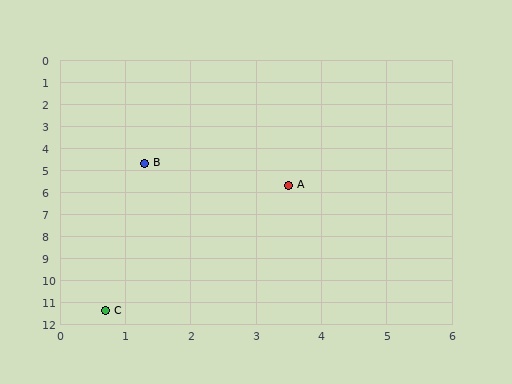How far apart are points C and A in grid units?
Points C and A are about 6.4 grid units apart.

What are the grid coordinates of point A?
Point A is at approximately (3.5, 5.7).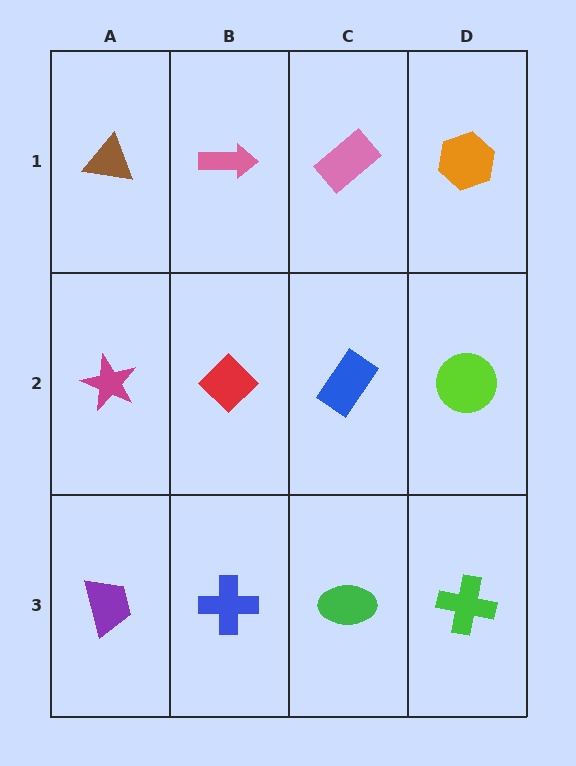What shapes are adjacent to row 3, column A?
A magenta star (row 2, column A), a blue cross (row 3, column B).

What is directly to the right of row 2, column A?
A red diamond.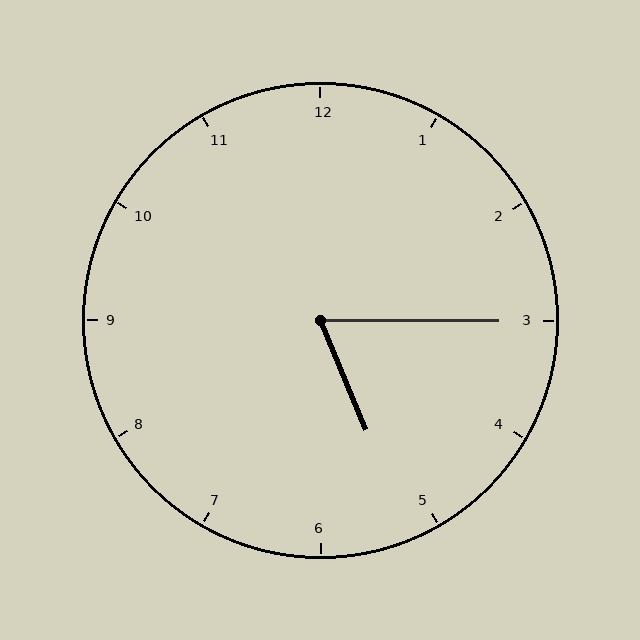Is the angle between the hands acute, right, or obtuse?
It is acute.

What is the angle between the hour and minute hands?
Approximately 68 degrees.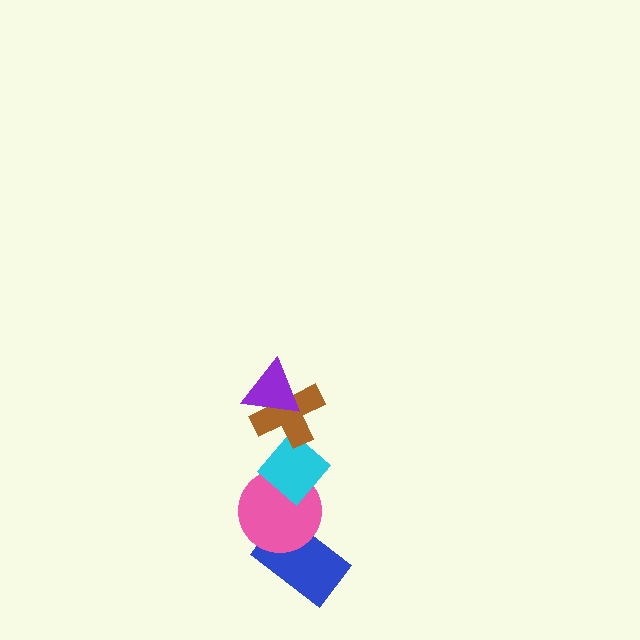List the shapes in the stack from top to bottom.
From top to bottom: the purple triangle, the brown cross, the cyan diamond, the pink circle, the blue rectangle.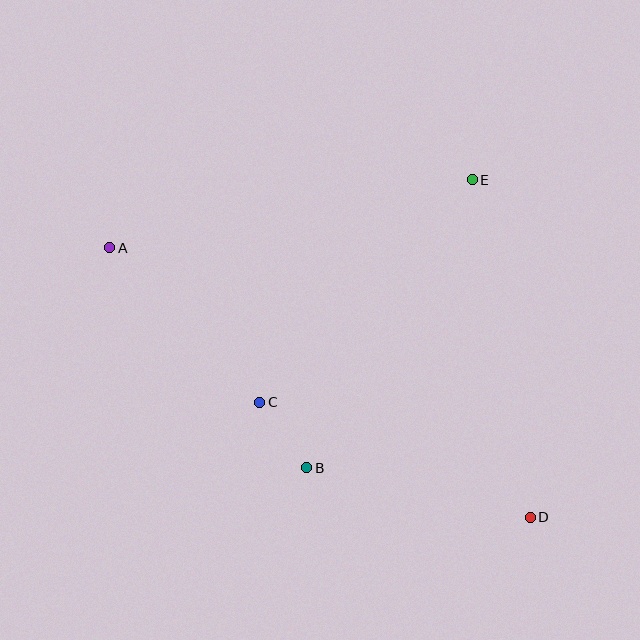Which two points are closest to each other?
Points B and C are closest to each other.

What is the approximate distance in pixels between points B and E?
The distance between B and E is approximately 332 pixels.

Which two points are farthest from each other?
Points A and D are farthest from each other.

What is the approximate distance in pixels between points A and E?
The distance between A and E is approximately 369 pixels.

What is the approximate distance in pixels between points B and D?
The distance between B and D is approximately 229 pixels.